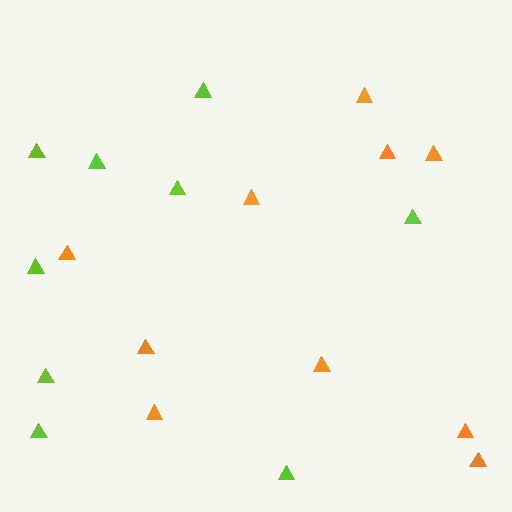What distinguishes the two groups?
There are 2 groups: one group of lime triangles (9) and one group of orange triangles (10).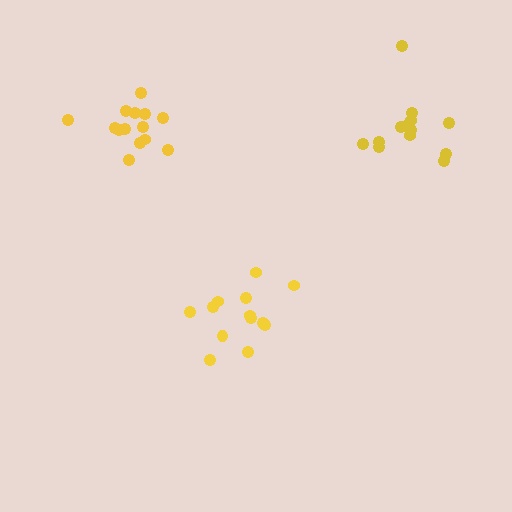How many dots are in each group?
Group 1: 13 dots, Group 2: 13 dots, Group 3: 14 dots (40 total).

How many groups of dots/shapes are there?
There are 3 groups.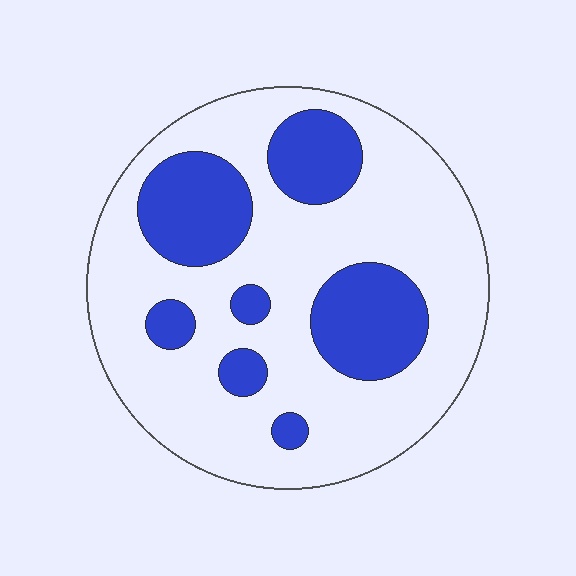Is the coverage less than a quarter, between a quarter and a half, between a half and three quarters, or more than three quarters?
Between a quarter and a half.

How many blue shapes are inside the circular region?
7.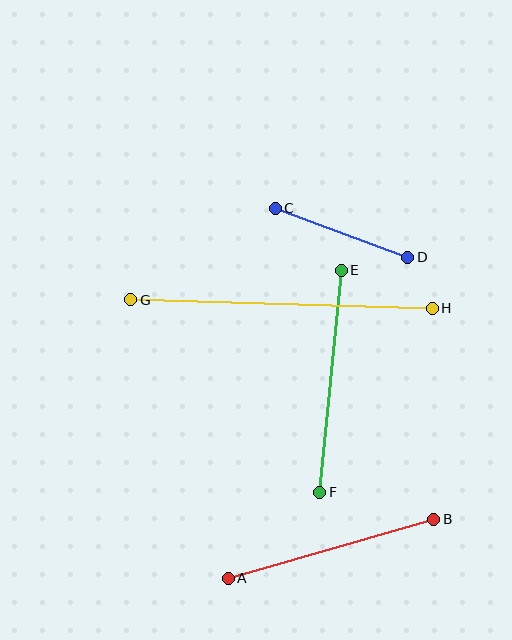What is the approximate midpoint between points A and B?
The midpoint is at approximately (331, 549) pixels.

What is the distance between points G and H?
The distance is approximately 301 pixels.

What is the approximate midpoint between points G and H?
The midpoint is at approximately (282, 304) pixels.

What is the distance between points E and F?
The distance is approximately 223 pixels.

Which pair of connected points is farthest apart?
Points G and H are farthest apart.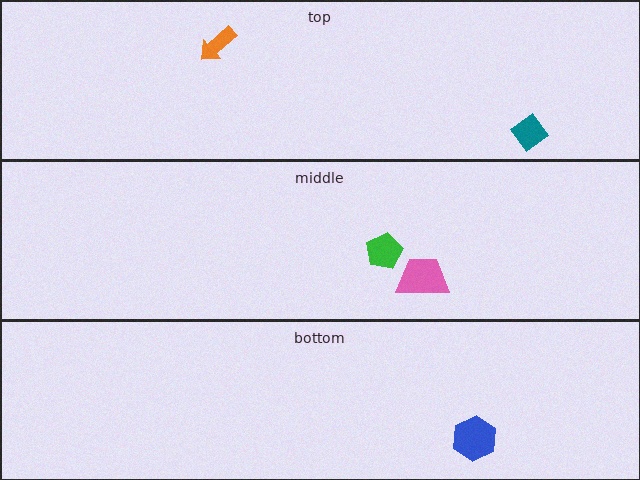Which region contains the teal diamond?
The top region.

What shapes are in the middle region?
The green pentagon, the pink trapezoid.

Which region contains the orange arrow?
The top region.